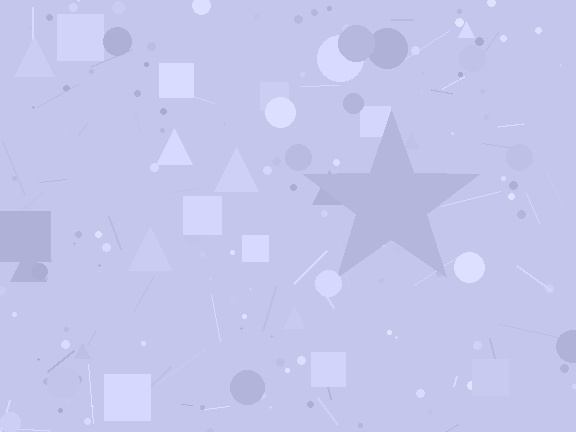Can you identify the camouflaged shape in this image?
The camouflaged shape is a star.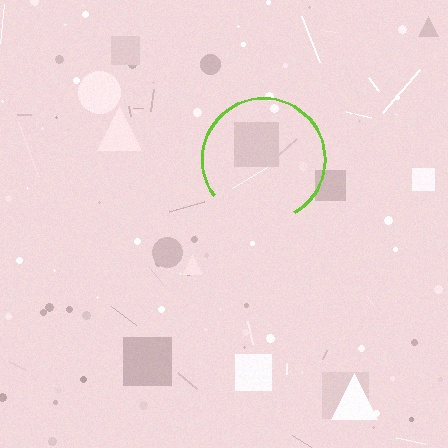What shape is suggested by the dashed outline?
The dashed outline suggests a circle.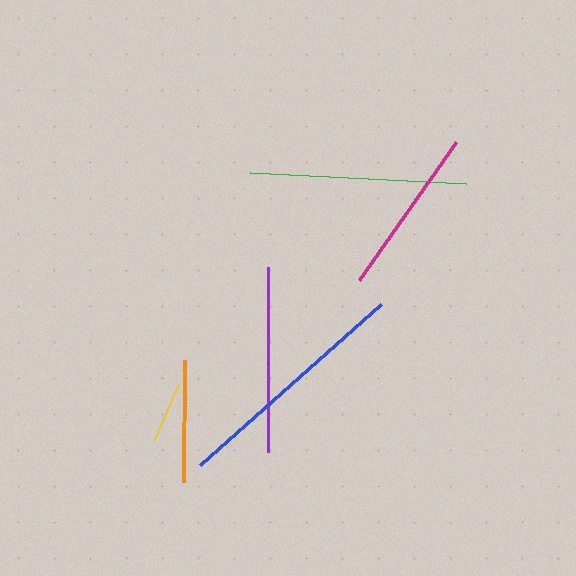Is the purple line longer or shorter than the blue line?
The blue line is longer than the purple line.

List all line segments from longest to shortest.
From longest to shortest: blue, green, purple, magenta, orange, yellow.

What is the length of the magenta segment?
The magenta segment is approximately 168 pixels long.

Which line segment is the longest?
The blue line is the longest at approximately 242 pixels.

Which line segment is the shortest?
The yellow line is the shortest at approximately 62 pixels.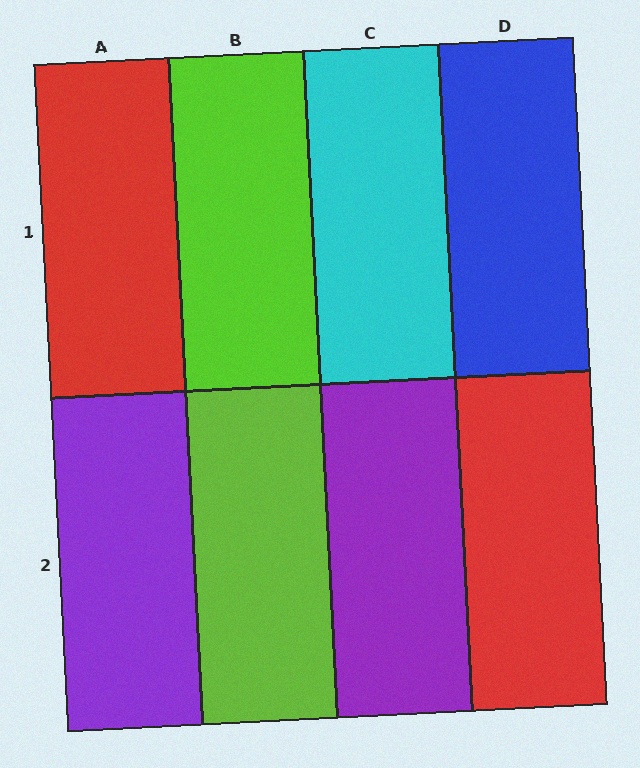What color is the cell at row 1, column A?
Red.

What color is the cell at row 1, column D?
Blue.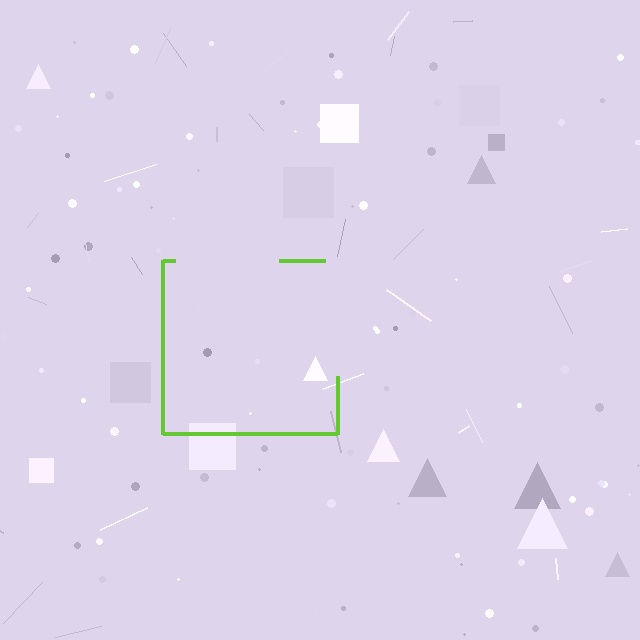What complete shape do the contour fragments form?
The contour fragments form a square.